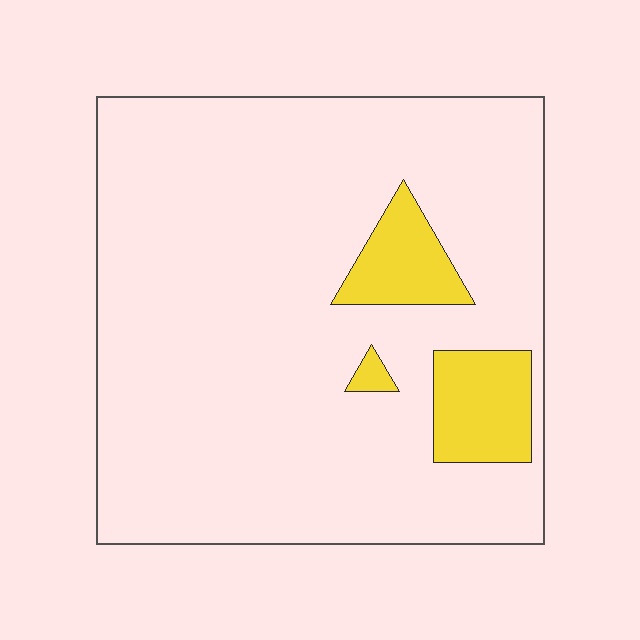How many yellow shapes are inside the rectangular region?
3.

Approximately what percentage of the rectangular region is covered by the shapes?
Approximately 10%.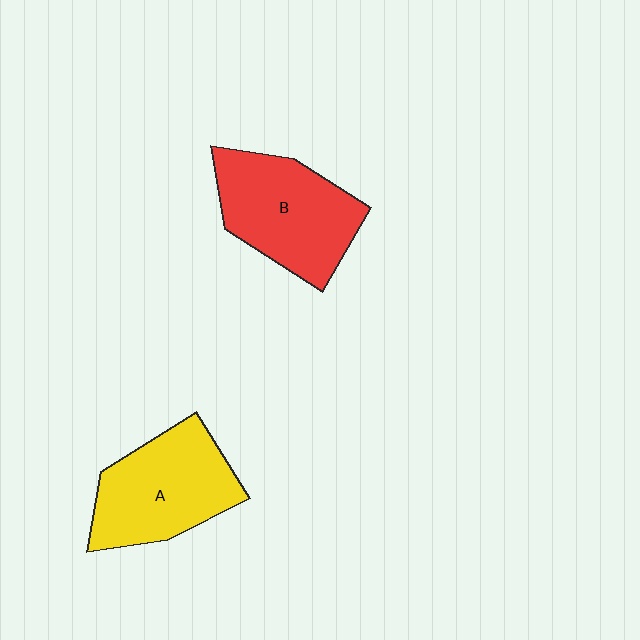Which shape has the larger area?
Shape B (red).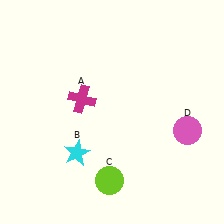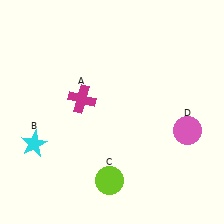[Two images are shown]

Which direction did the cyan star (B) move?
The cyan star (B) moved left.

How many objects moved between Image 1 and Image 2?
1 object moved between the two images.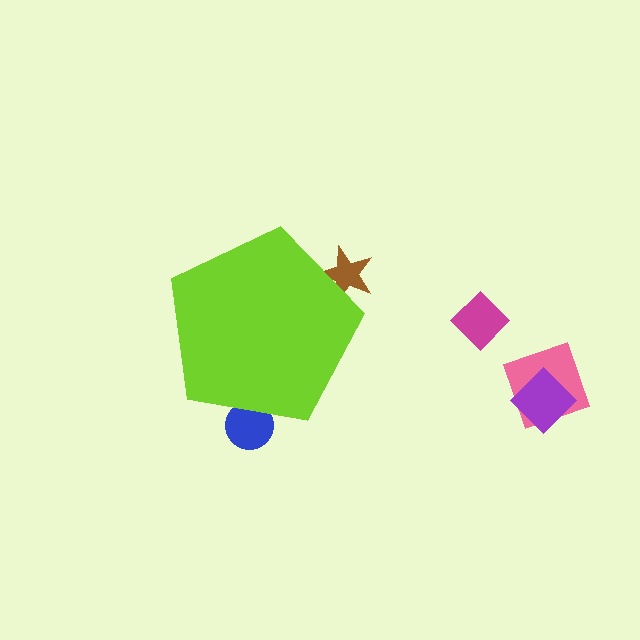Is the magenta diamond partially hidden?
No, the magenta diamond is fully visible.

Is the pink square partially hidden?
No, the pink square is fully visible.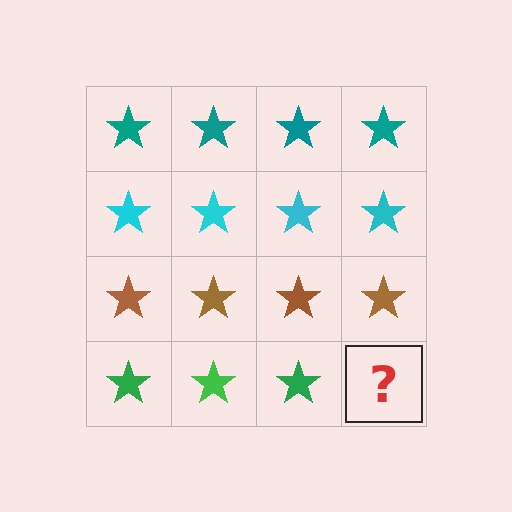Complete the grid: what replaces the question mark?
The question mark should be replaced with a green star.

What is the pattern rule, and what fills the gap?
The rule is that each row has a consistent color. The gap should be filled with a green star.